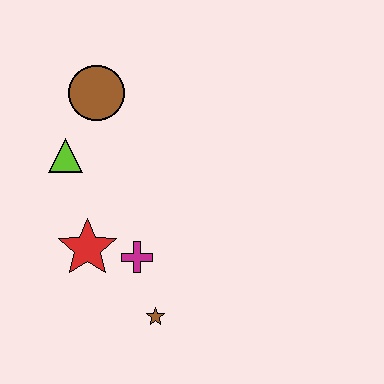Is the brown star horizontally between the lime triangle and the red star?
No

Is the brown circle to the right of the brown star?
No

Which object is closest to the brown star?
The magenta cross is closest to the brown star.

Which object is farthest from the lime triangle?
The brown star is farthest from the lime triangle.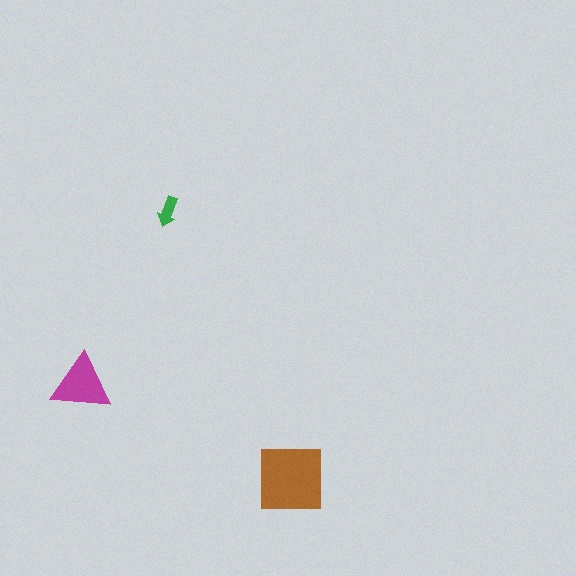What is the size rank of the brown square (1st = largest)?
1st.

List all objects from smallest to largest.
The green arrow, the magenta triangle, the brown square.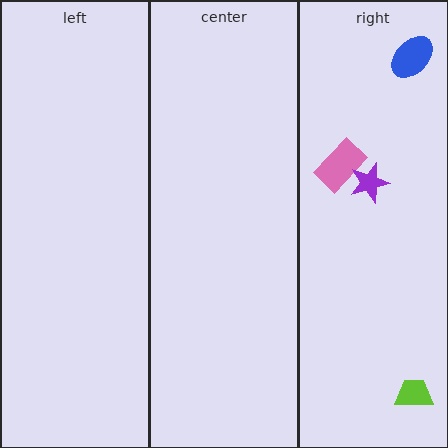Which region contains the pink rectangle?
The right region.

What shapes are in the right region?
The lime trapezoid, the pink rectangle, the blue ellipse, the purple star.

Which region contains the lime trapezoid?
The right region.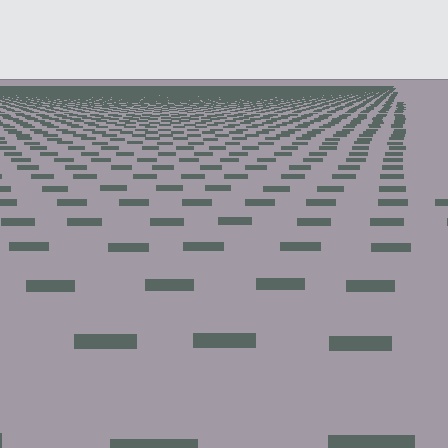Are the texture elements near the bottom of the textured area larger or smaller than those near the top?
Larger. Near the bottom, elements are closer to the viewer and appear at a bigger on-screen size.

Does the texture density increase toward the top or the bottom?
Density increases toward the top.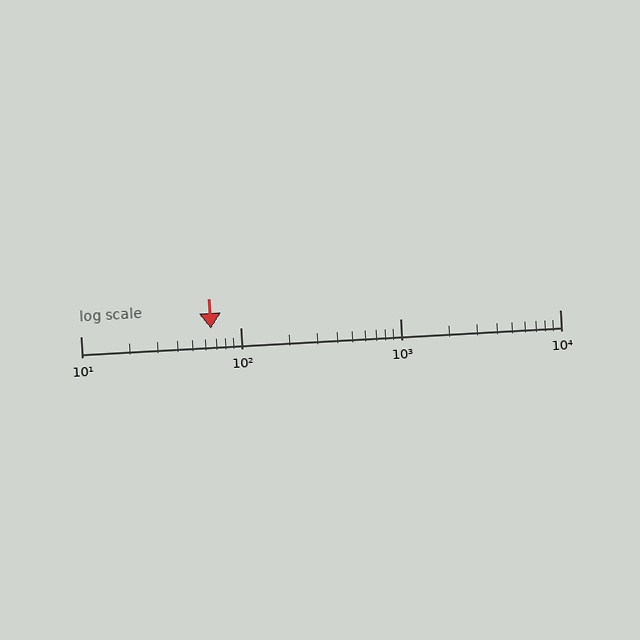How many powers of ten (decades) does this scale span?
The scale spans 3 decades, from 10 to 10000.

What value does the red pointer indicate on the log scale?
The pointer indicates approximately 65.